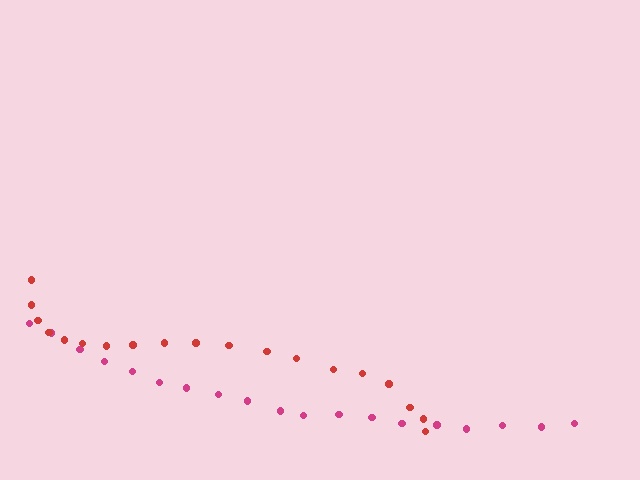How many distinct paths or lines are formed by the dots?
There are 2 distinct paths.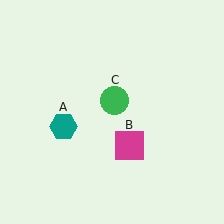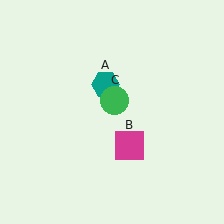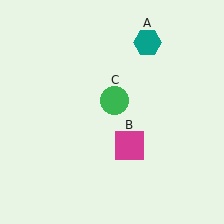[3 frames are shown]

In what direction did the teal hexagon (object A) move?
The teal hexagon (object A) moved up and to the right.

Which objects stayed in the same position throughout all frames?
Magenta square (object B) and green circle (object C) remained stationary.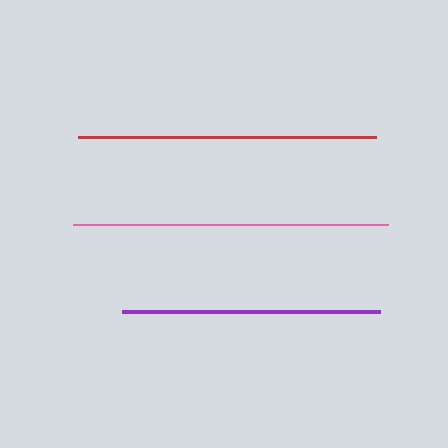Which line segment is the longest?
The pink line is the longest at approximately 315 pixels.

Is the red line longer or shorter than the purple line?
The red line is longer than the purple line.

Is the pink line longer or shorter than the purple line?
The pink line is longer than the purple line.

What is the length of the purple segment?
The purple segment is approximately 258 pixels long.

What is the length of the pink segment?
The pink segment is approximately 315 pixels long.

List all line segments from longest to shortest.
From longest to shortest: pink, red, purple.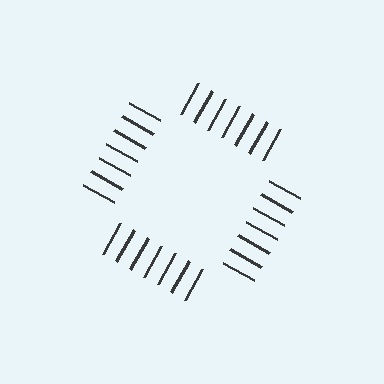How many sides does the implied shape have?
4 sides — the line-ends trace a square.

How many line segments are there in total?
28 — 7 along each of the 4 edges.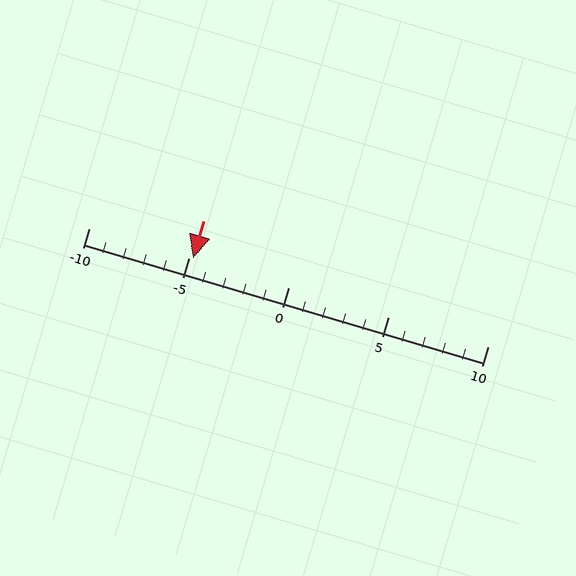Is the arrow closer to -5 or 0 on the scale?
The arrow is closer to -5.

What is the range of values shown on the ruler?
The ruler shows values from -10 to 10.